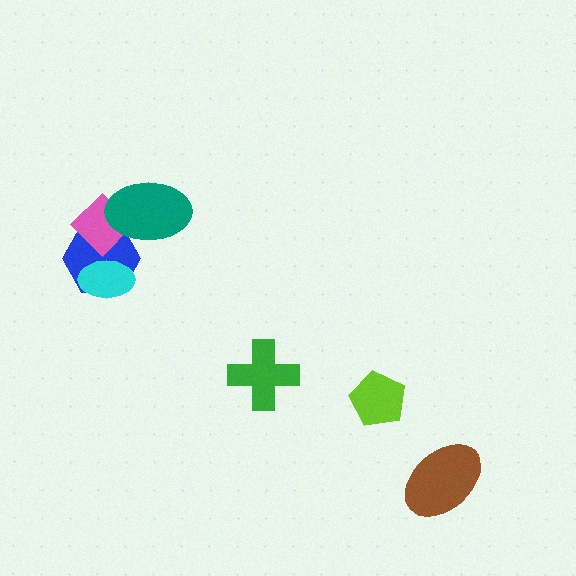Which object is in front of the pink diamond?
The teal ellipse is in front of the pink diamond.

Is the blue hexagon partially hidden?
Yes, it is partially covered by another shape.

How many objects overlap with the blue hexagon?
3 objects overlap with the blue hexagon.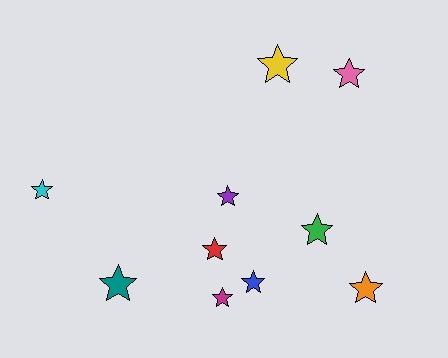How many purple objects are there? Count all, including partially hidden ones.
There is 1 purple object.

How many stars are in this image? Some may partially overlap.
There are 10 stars.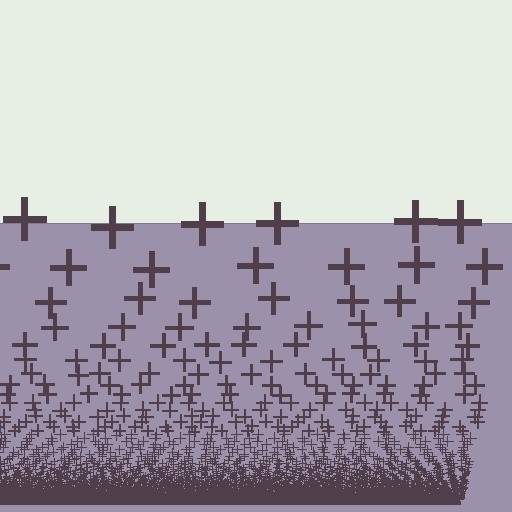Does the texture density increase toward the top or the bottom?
Density increases toward the bottom.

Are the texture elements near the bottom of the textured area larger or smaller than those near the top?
Smaller. The gradient is inverted — elements near the bottom are smaller and denser.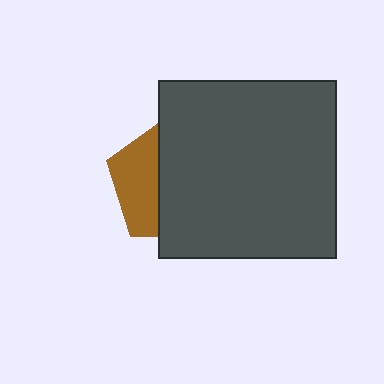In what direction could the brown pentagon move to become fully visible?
The brown pentagon could move left. That would shift it out from behind the dark gray square entirely.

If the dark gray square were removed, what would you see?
You would see the complete brown pentagon.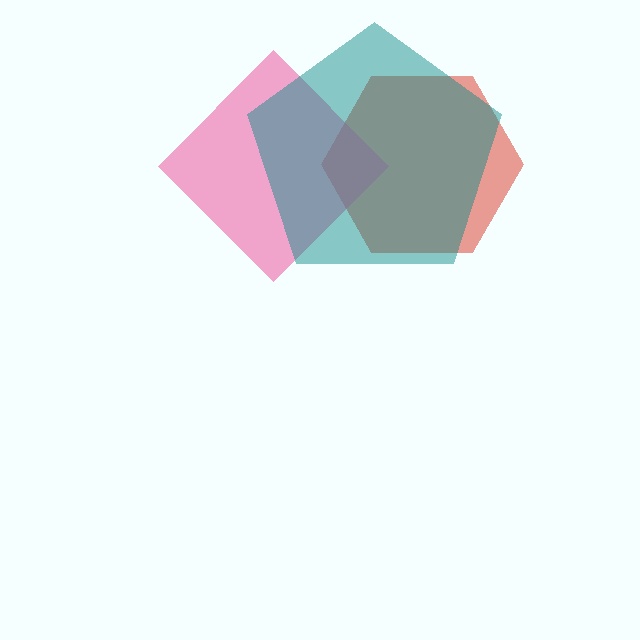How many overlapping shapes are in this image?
There are 3 overlapping shapes in the image.